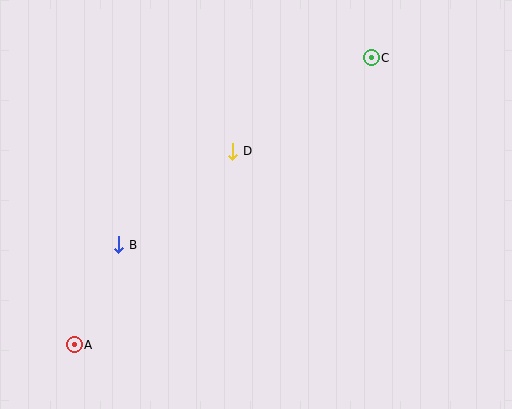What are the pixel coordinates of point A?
Point A is at (74, 345).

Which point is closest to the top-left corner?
Point B is closest to the top-left corner.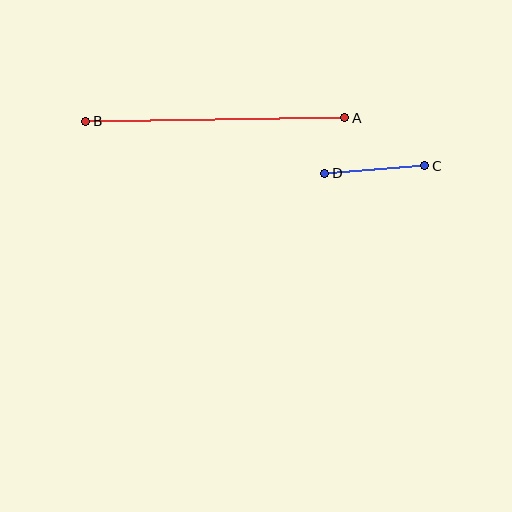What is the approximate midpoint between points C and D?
The midpoint is at approximately (375, 170) pixels.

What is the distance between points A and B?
The distance is approximately 259 pixels.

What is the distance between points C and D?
The distance is approximately 100 pixels.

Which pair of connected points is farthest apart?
Points A and B are farthest apart.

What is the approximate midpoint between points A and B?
The midpoint is at approximately (215, 120) pixels.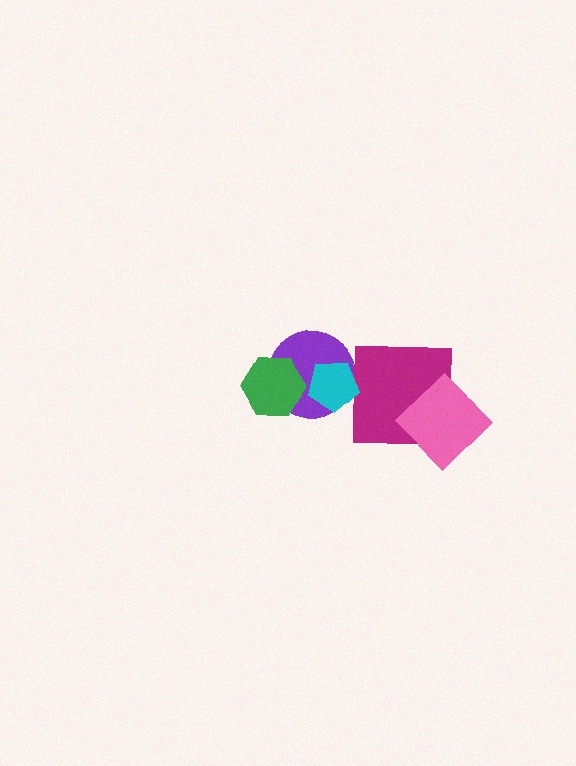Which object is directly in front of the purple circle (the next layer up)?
The cyan pentagon is directly in front of the purple circle.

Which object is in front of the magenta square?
The pink diamond is in front of the magenta square.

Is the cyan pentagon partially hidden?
No, no other shape covers it.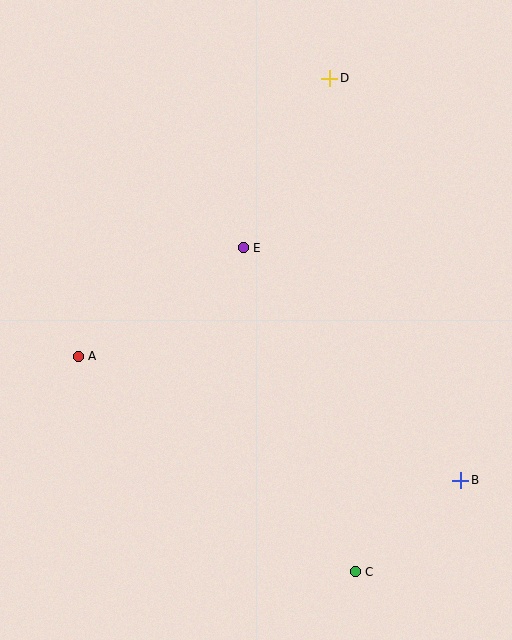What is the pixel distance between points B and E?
The distance between B and E is 318 pixels.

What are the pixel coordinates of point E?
Point E is at (243, 248).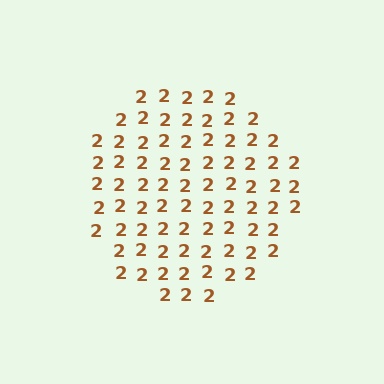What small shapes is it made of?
It is made of small digit 2's.